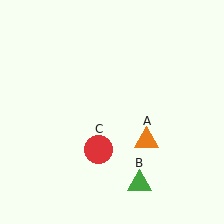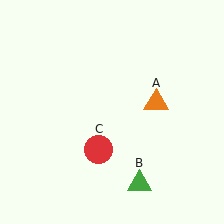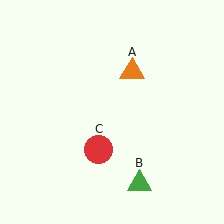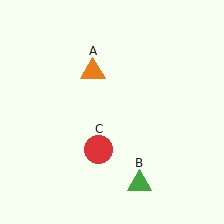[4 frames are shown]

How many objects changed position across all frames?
1 object changed position: orange triangle (object A).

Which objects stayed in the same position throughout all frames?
Green triangle (object B) and red circle (object C) remained stationary.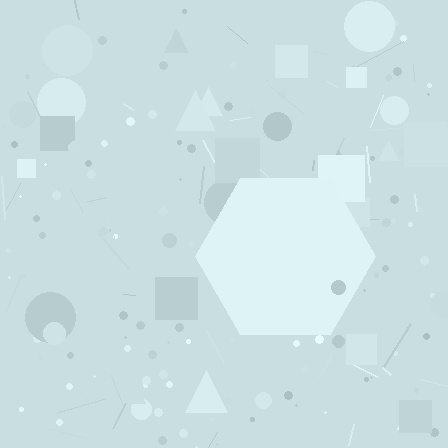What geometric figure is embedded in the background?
A hexagon is embedded in the background.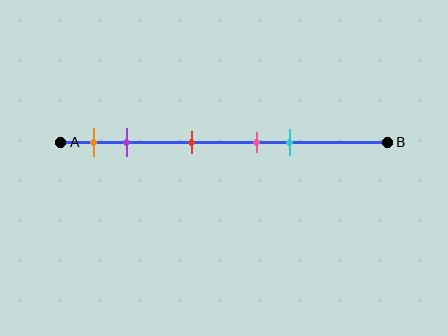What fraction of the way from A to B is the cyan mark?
The cyan mark is approximately 70% (0.7) of the way from A to B.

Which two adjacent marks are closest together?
The pink and cyan marks are the closest adjacent pair.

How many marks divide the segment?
There are 5 marks dividing the segment.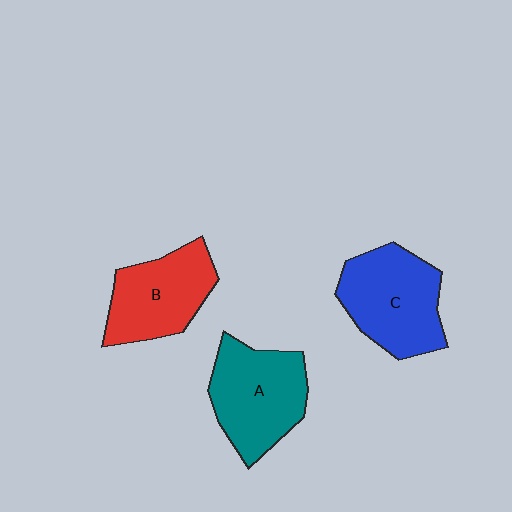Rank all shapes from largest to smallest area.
From largest to smallest: C (blue), A (teal), B (red).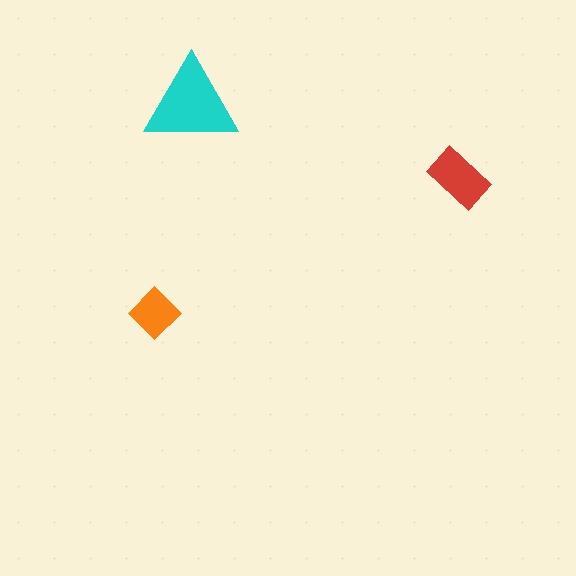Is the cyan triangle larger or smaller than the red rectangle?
Larger.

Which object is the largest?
The cyan triangle.